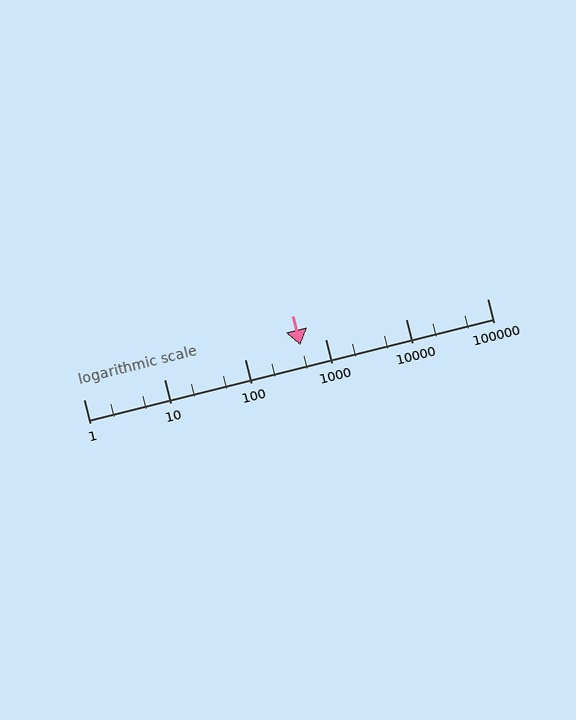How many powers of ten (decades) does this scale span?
The scale spans 5 decades, from 1 to 100000.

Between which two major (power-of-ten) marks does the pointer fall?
The pointer is between 100 and 1000.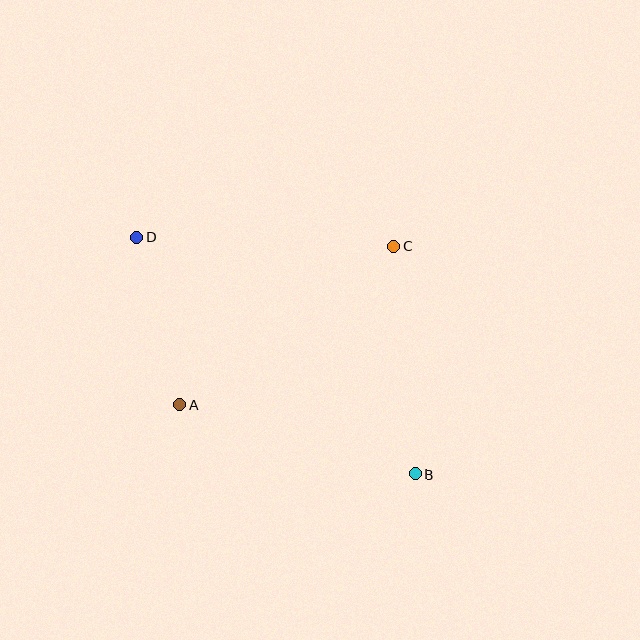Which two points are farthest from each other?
Points B and D are farthest from each other.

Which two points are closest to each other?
Points A and D are closest to each other.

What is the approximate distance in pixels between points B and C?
The distance between B and C is approximately 228 pixels.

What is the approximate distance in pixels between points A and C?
The distance between A and C is approximately 267 pixels.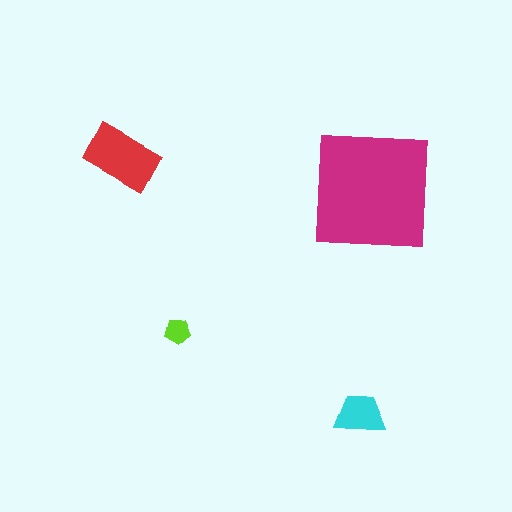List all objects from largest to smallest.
The magenta square, the red rectangle, the cyan trapezoid, the lime pentagon.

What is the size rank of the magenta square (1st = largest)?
1st.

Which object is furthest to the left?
The red rectangle is leftmost.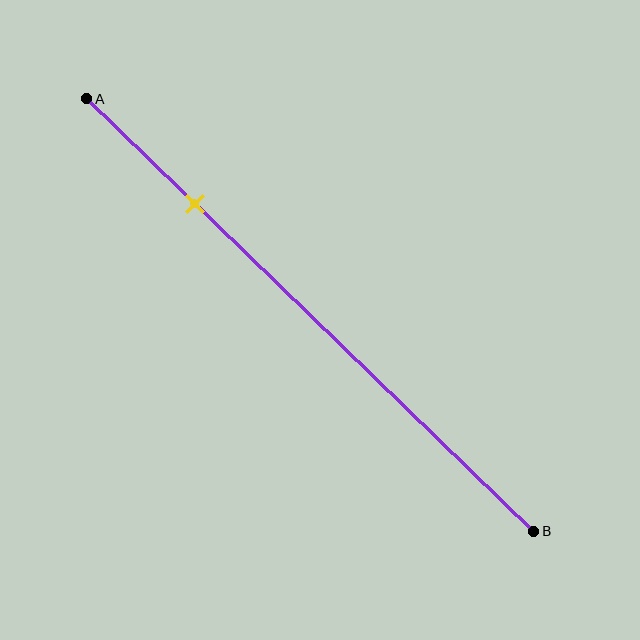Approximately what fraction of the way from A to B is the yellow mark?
The yellow mark is approximately 25% of the way from A to B.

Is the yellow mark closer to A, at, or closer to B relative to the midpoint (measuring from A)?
The yellow mark is closer to point A than the midpoint of segment AB.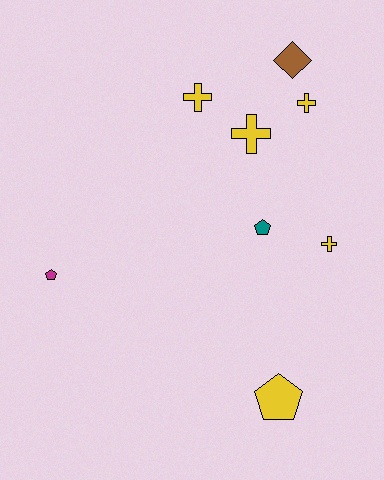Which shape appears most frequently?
Cross, with 4 objects.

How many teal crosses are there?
There are no teal crosses.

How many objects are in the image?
There are 8 objects.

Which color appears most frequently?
Yellow, with 5 objects.